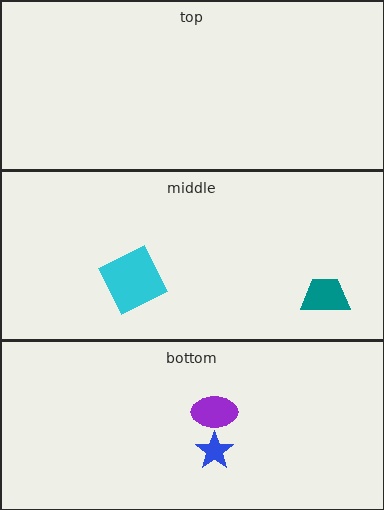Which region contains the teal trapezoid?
The middle region.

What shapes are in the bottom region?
The purple ellipse, the blue star.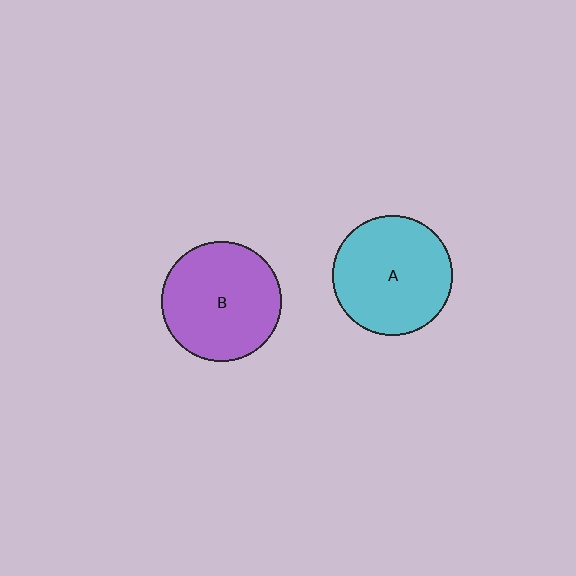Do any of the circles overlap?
No, none of the circles overlap.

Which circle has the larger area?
Circle B (purple).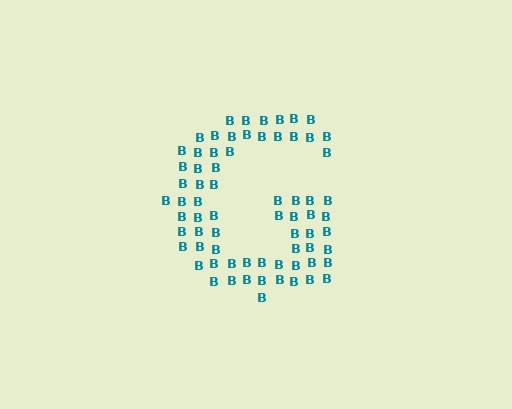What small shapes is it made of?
It is made of small letter B's.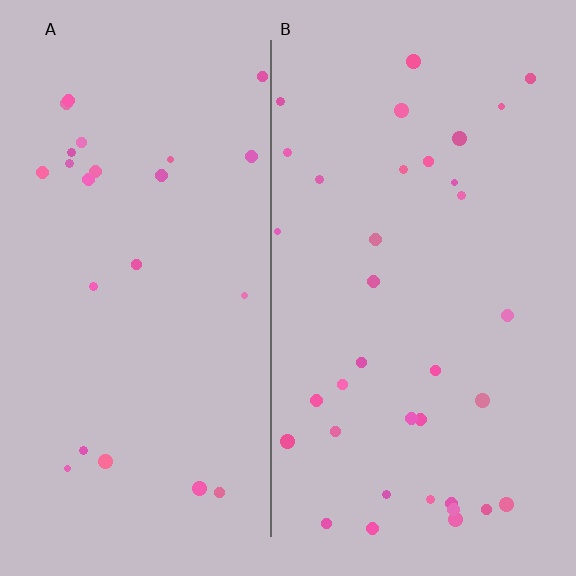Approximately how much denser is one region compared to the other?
Approximately 1.5× — region B over region A.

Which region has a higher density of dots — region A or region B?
B (the right).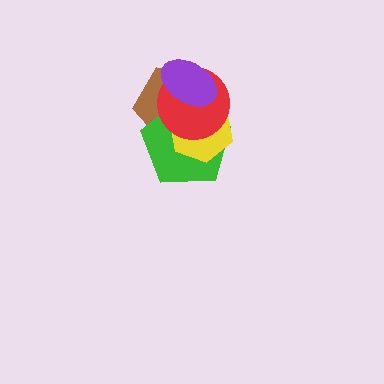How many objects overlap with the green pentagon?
4 objects overlap with the green pentagon.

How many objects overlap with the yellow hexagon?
4 objects overlap with the yellow hexagon.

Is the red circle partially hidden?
Yes, it is partially covered by another shape.